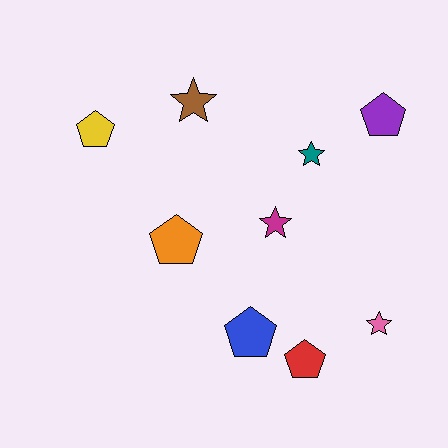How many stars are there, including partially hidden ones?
There are 4 stars.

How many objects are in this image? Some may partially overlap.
There are 9 objects.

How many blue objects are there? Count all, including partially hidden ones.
There is 1 blue object.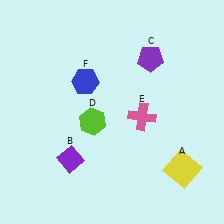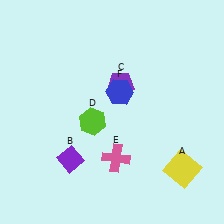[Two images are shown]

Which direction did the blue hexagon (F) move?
The blue hexagon (F) moved right.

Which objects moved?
The objects that moved are: the purple pentagon (C), the pink cross (E), the blue hexagon (F).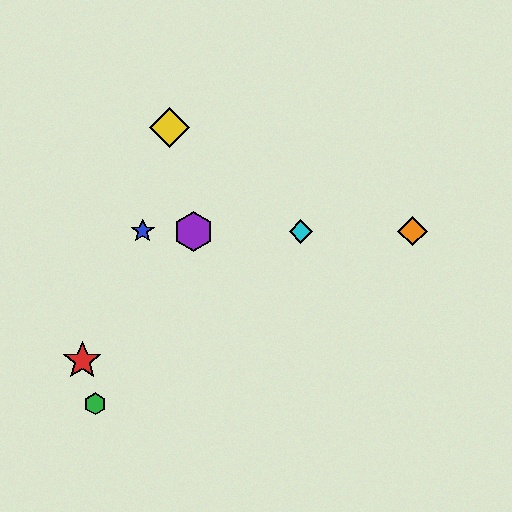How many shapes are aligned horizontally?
4 shapes (the blue star, the purple hexagon, the orange diamond, the cyan diamond) are aligned horizontally.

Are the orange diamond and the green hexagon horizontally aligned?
No, the orange diamond is at y≈231 and the green hexagon is at y≈404.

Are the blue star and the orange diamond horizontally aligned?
Yes, both are at y≈231.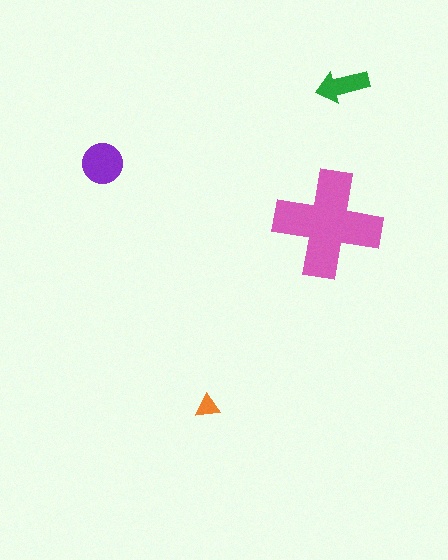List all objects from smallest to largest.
The orange triangle, the green arrow, the purple circle, the pink cross.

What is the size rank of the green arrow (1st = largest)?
3rd.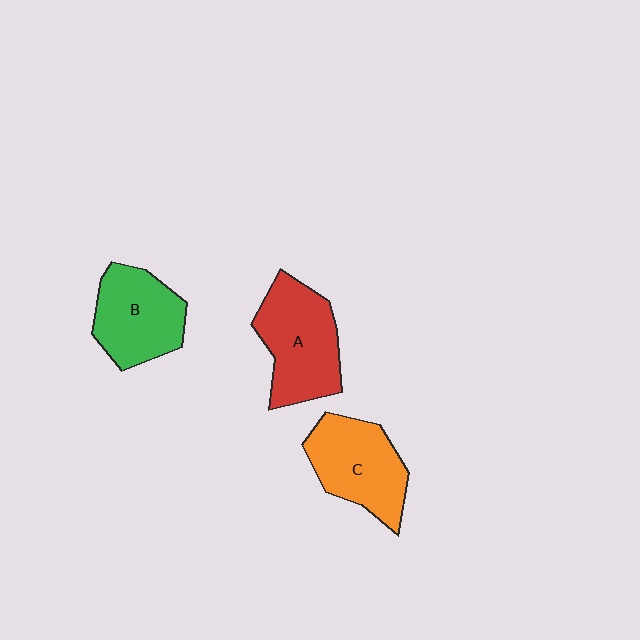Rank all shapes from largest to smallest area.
From largest to smallest: A (red), C (orange), B (green).